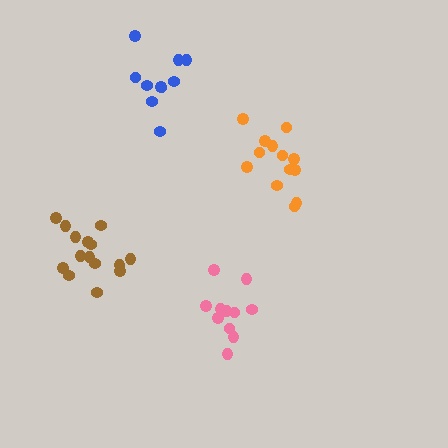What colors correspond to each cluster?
The clusters are colored: orange, blue, pink, brown.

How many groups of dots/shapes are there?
There are 4 groups.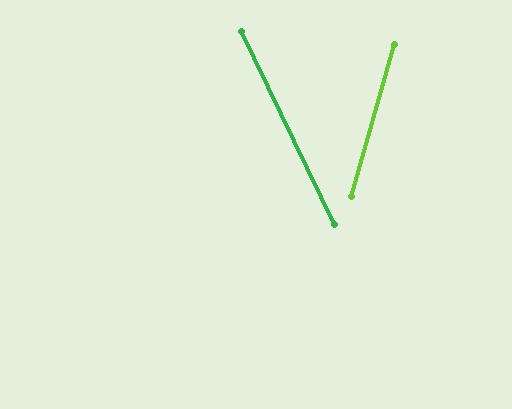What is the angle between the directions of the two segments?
Approximately 42 degrees.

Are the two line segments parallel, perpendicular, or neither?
Neither parallel nor perpendicular — they differ by about 42°.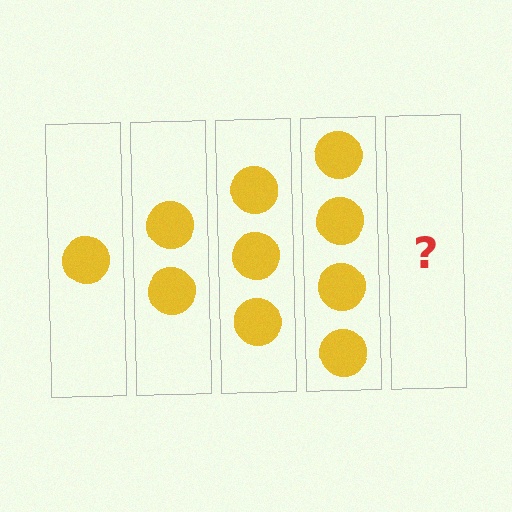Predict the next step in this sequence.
The next step is 5 circles.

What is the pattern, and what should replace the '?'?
The pattern is that each step adds one more circle. The '?' should be 5 circles.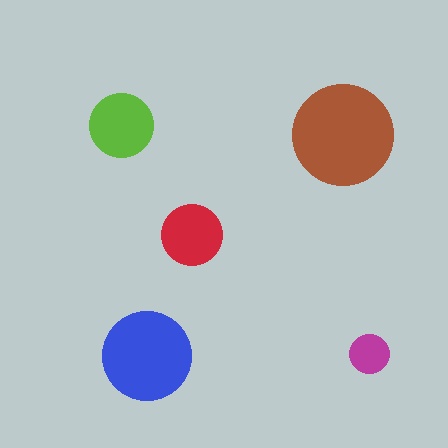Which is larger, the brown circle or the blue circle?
The brown one.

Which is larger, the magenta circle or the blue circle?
The blue one.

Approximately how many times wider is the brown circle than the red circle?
About 1.5 times wider.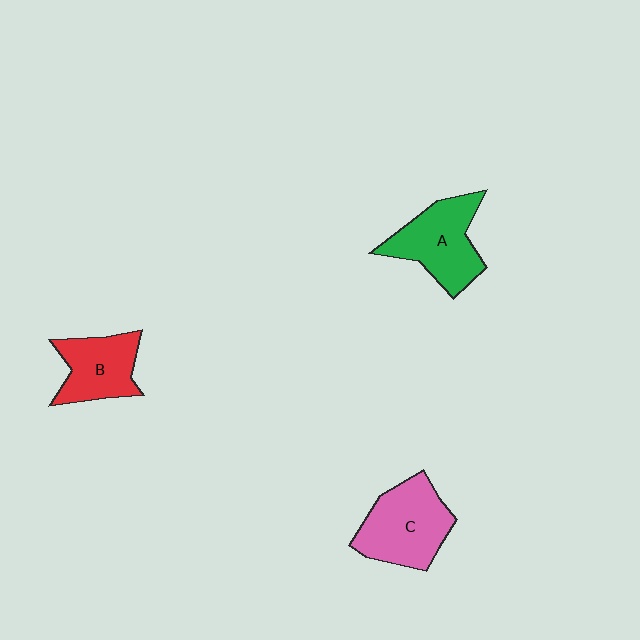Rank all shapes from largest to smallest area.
From largest to smallest: C (pink), A (green), B (red).